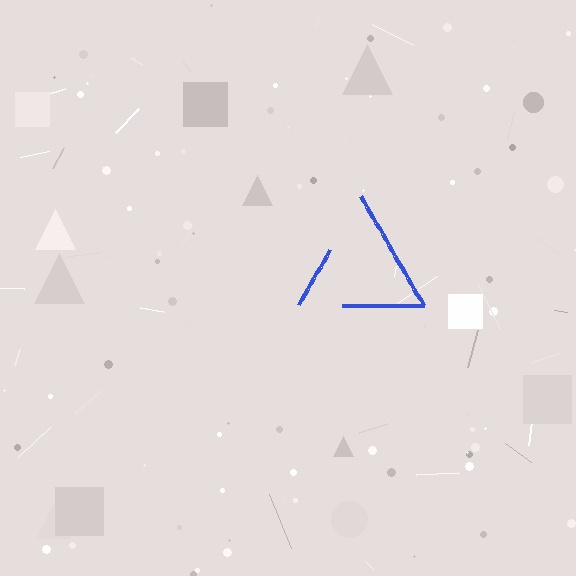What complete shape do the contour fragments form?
The contour fragments form a triangle.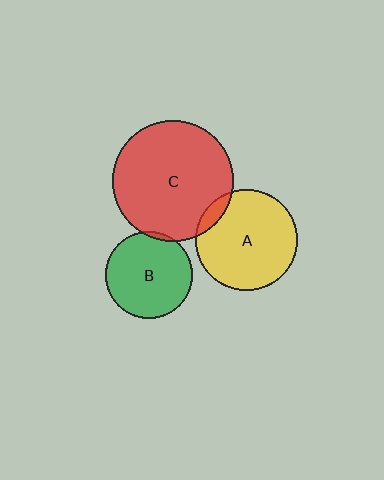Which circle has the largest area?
Circle C (red).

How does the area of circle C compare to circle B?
Approximately 1.9 times.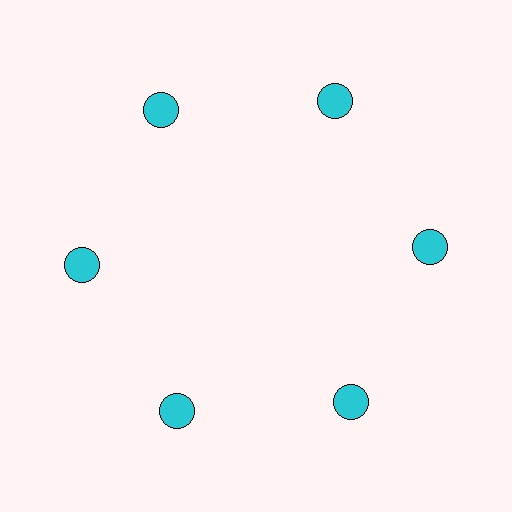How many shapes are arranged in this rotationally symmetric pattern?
There are 6 shapes, arranged in 6 groups of 1.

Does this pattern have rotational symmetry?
Yes, this pattern has 6-fold rotational symmetry. It looks the same after rotating 60 degrees around the center.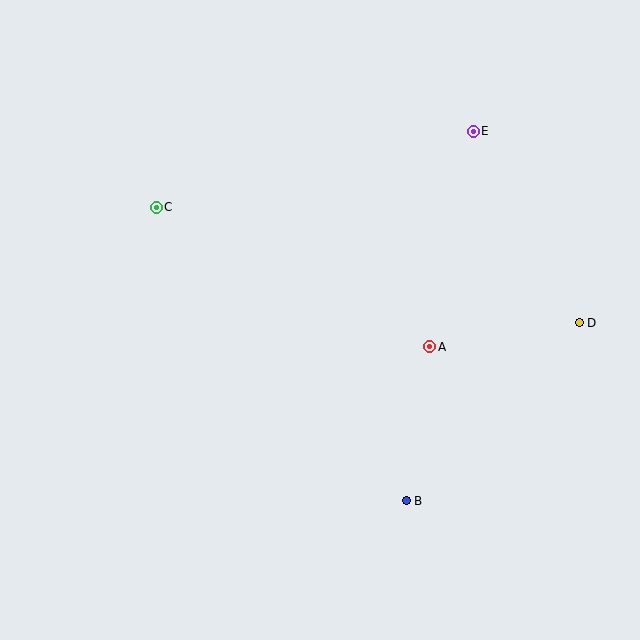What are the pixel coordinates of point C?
Point C is at (156, 207).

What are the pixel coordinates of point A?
Point A is at (430, 347).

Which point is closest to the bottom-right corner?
Point B is closest to the bottom-right corner.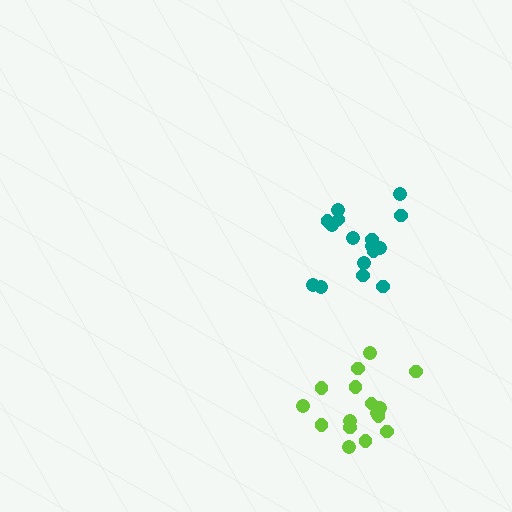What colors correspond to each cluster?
The clusters are colored: teal, lime.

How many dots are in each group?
Group 1: 16 dots, Group 2: 16 dots (32 total).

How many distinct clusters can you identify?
There are 2 distinct clusters.